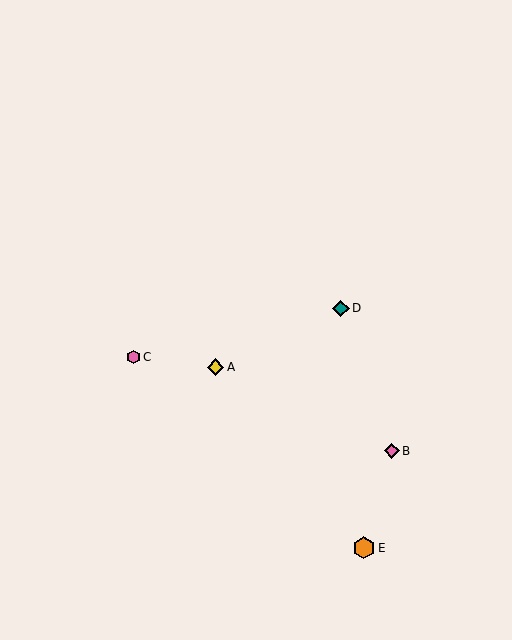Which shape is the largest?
The orange hexagon (labeled E) is the largest.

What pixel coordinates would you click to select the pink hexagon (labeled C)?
Click at (134, 357) to select the pink hexagon C.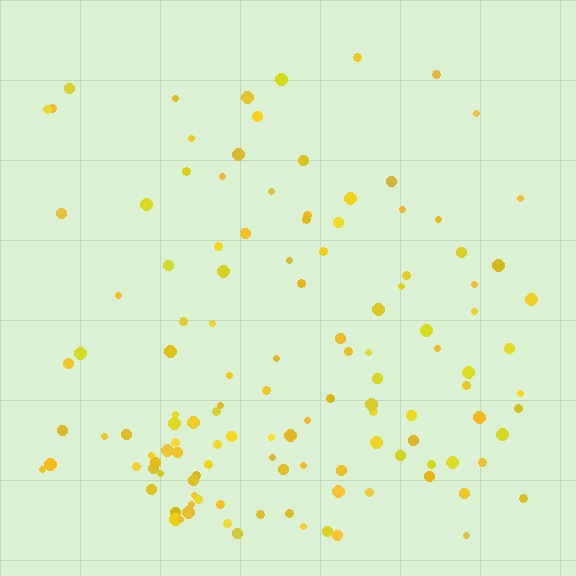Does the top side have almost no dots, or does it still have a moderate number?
Still a moderate number, just noticeably fewer than the bottom.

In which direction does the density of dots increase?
From top to bottom, with the bottom side densest.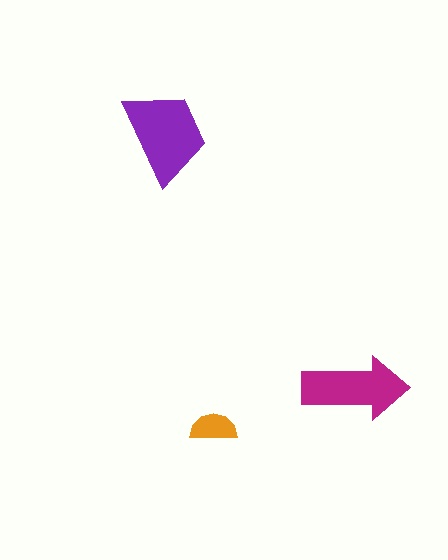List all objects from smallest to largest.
The orange semicircle, the magenta arrow, the purple trapezoid.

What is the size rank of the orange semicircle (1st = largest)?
3rd.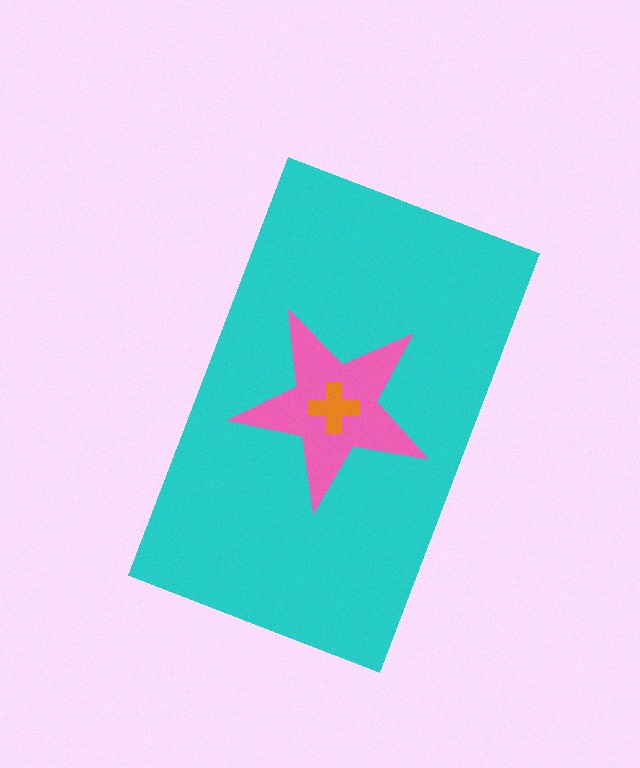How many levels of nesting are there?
3.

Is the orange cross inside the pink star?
Yes.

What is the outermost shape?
The cyan rectangle.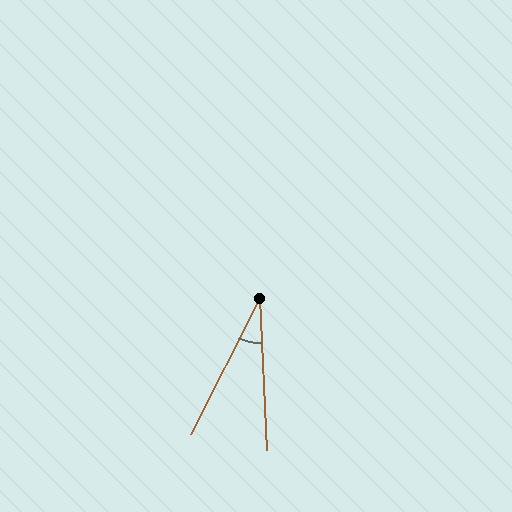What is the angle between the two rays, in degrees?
Approximately 29 degrees.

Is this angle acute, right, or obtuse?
It is acute.